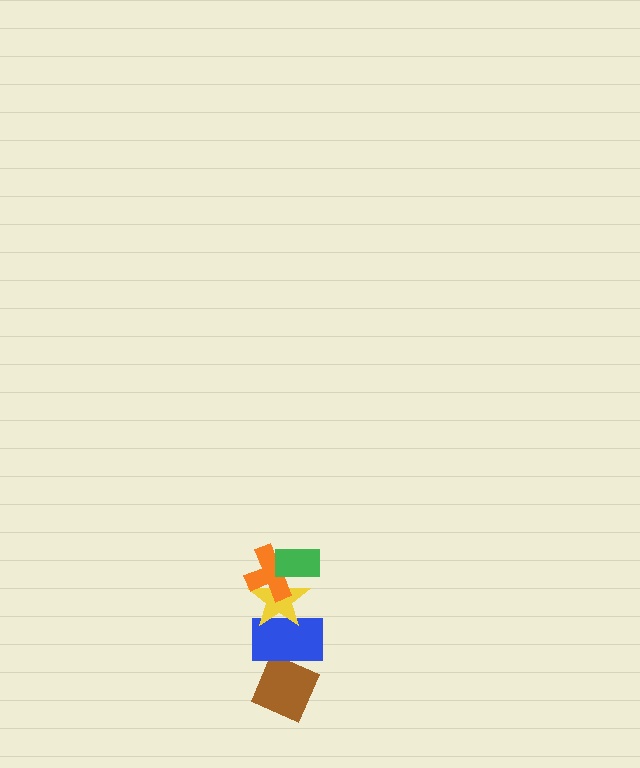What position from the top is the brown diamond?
The brown diamond is 5th from the top.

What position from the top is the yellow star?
The yellow star is 3rd from the top.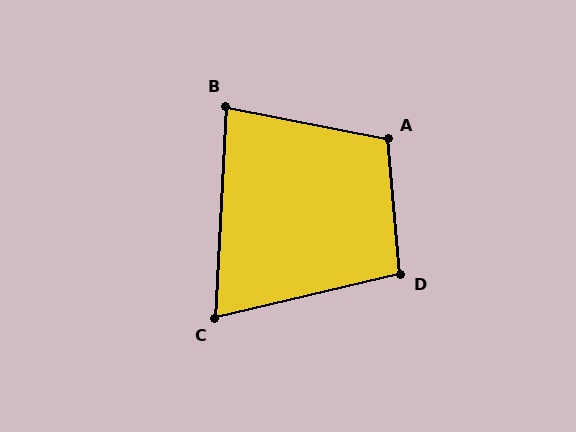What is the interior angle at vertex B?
Approximately 82 degrees (acute).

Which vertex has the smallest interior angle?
C, at approximately 74 degrees.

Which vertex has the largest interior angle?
A, at approximately 106 degrees.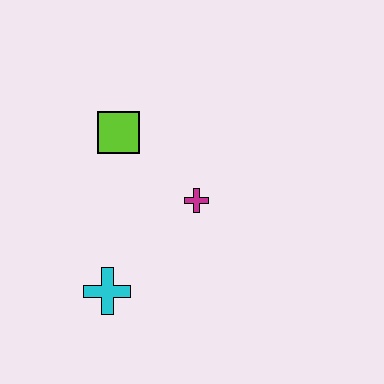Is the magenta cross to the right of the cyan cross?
Yes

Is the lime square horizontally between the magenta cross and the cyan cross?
Yes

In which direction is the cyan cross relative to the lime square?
The cyan cross is below the lime square.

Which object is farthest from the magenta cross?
The cyan cross is farthest from the magenta cross.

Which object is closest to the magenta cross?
The lime square is closest to the magenta cross.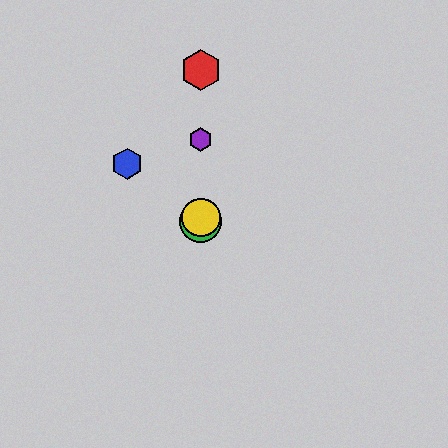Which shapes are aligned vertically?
The red hexagon, the green circle, the yellow circle, the purple hexagon are aligned vertically.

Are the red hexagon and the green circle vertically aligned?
Yes, both are at x≈201.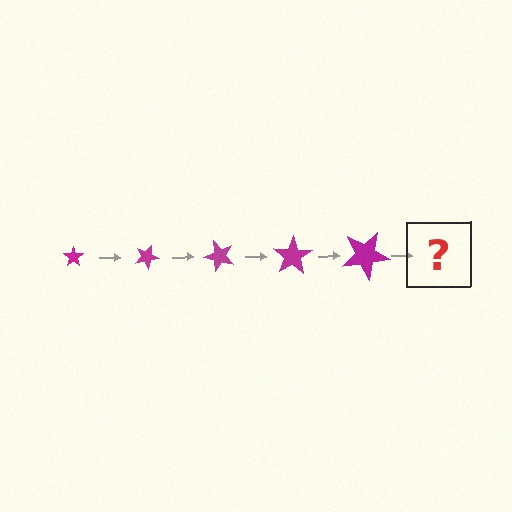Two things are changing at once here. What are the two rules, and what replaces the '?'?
The two rules are that the star grows larger each step and it rotates 25 degrees each step. The '?' should be a star, larger than the previous one and rotated 125 degrees from the start.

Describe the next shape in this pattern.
It should be a star, larger than the previous one and rotated 125 degrees from the start.